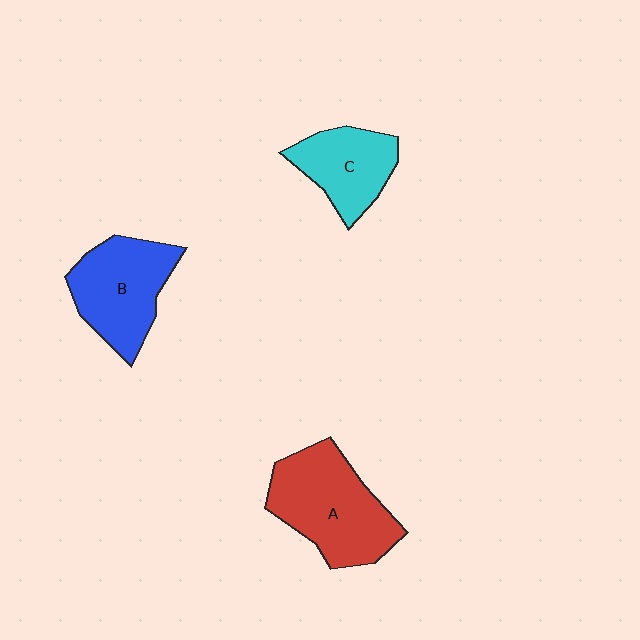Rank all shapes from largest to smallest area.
From largest to smallest: A (red), B (blue), C (cyan).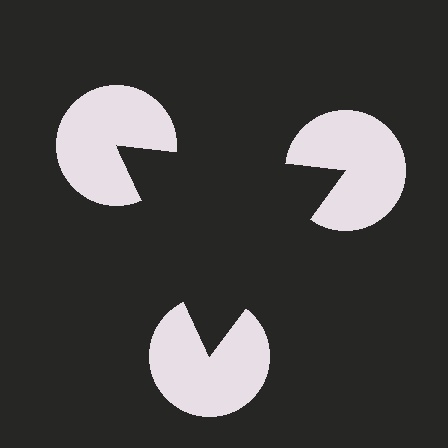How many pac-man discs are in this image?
There are 3 — one at each vertex of the illusory triangle.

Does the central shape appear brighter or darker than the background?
It typically appears slightly darker than the background, even though no actual brightness change is drawn.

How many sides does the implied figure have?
3 sides.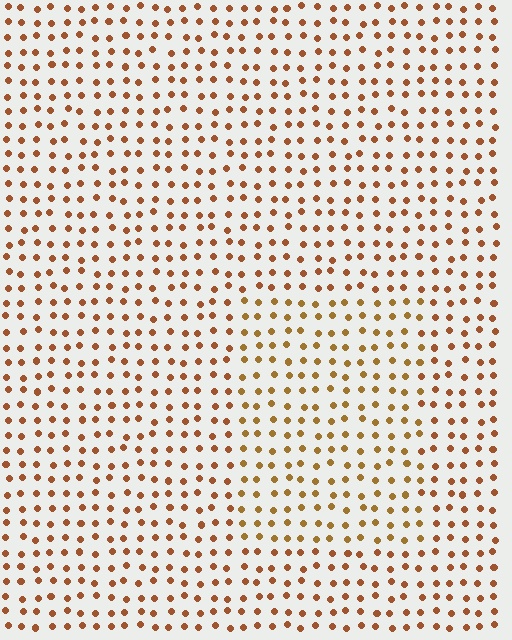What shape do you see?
I see a rectangle.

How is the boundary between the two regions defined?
The boundary is defined purely by a slight shift in hue (about 18 degrees). Spacing, size, and orientation are identical on both sides.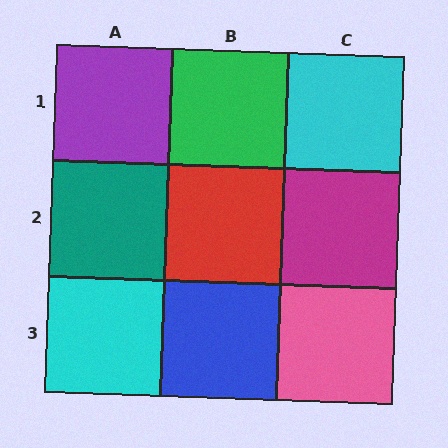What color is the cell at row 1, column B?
Green.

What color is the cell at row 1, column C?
Cyan.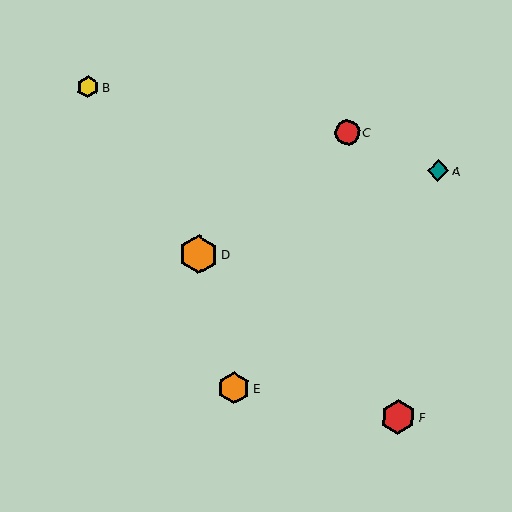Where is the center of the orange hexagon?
The center of the orange hexagon is at (234, 388).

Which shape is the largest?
The orange hexagon (labeled D) is the largest.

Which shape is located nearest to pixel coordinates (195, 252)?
The orange hexagon (labeled D) at (199, 254) is nearest to that location.